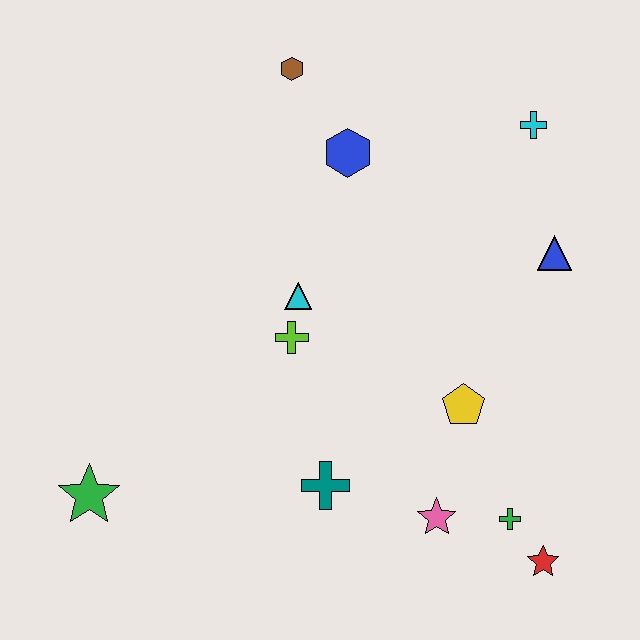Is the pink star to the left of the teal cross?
No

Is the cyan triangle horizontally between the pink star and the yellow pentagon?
No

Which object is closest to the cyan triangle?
The lime cross is closest to the cyan triangle.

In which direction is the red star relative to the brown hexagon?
The red star is below the brown hexagon.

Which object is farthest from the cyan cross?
The green star is farthest from the cyan cross.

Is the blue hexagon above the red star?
Yes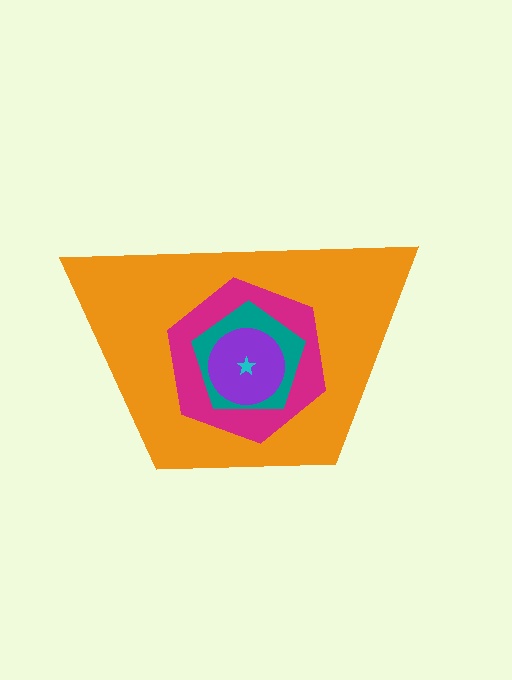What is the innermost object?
The cyan star.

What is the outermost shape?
The orange trapezoid.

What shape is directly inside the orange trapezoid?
The magenta hexagon.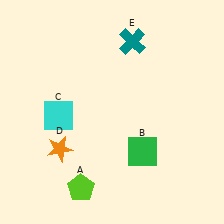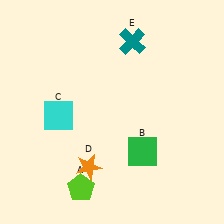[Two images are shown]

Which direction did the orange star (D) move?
The orange star (D) moved right.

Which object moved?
The orange star (D) moved right.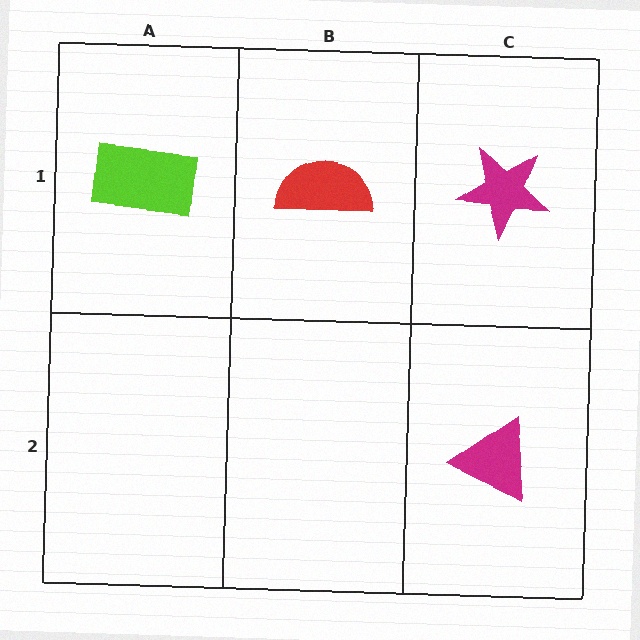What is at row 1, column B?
A red semicircle.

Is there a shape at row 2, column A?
No, that cell is empty.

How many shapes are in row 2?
1 shape.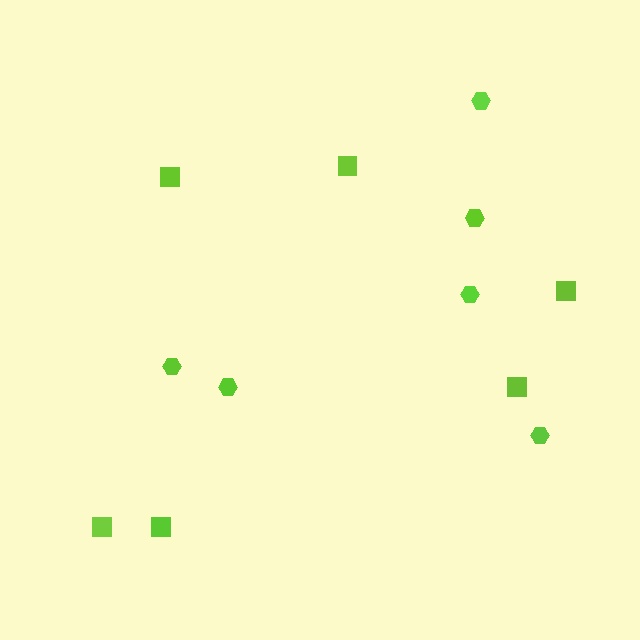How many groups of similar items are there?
There are 2 groups: one group of hexagons (6) and one group of squares (6).